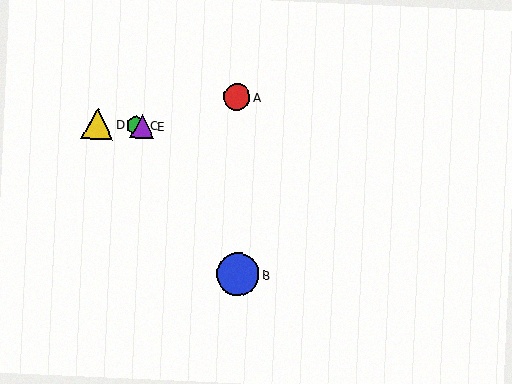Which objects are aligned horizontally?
Objects C, D, E are aligned horizontally.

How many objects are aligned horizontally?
3 objects (C, D, E) are aligned horizontally.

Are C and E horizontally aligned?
Yes, both are at y≈126.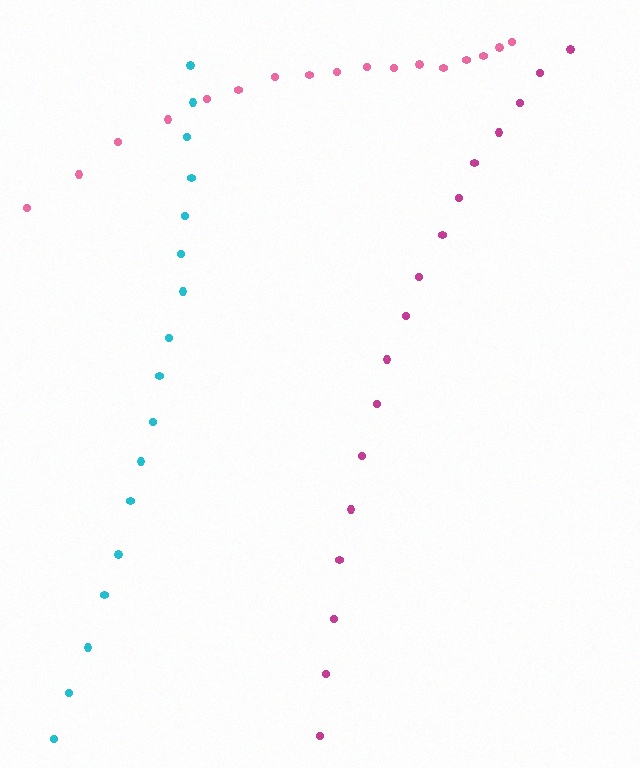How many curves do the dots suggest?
There are 3 distinct paths.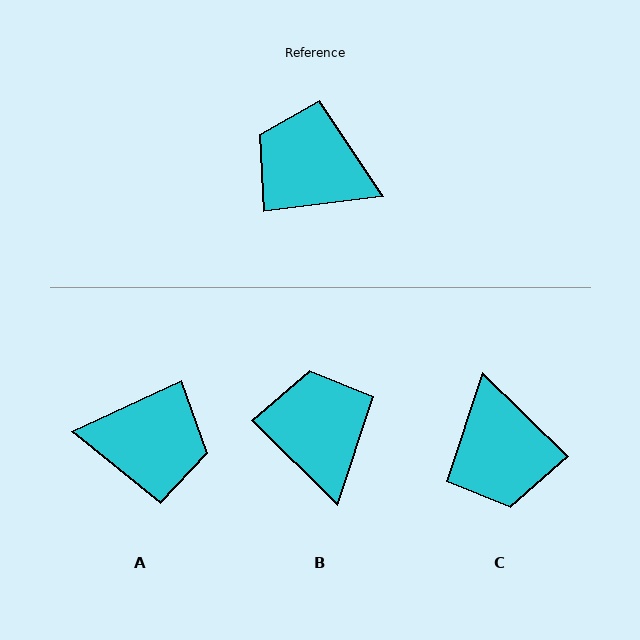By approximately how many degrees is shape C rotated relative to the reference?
Approximately 129 degrees counter-clockwise.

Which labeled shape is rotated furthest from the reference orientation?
A, about 162 degrees away.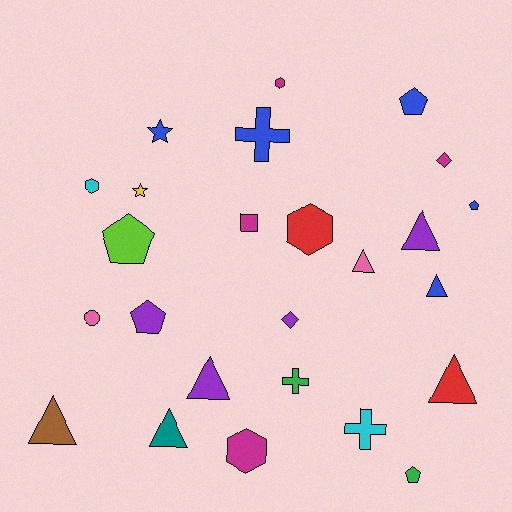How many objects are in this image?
There are 25 objects.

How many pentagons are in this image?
There are 5 pentagons.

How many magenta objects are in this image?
There are 4 magenta objects.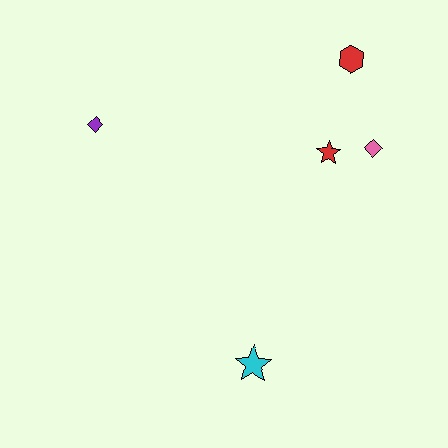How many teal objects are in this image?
There are no teal objects.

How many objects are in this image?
There are 5 objects.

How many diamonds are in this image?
There are 2 diamonds.